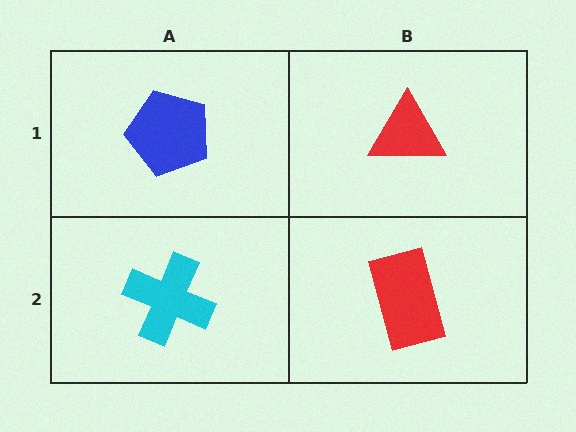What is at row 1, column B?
A red triangle.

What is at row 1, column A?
A blue pentagon.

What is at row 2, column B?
A red rectangle.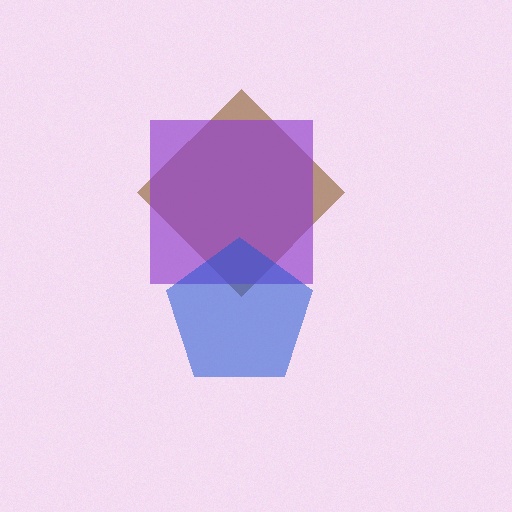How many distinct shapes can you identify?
There are 3 distinct shapes: a brown diamond, a purple square, a blue pentagon.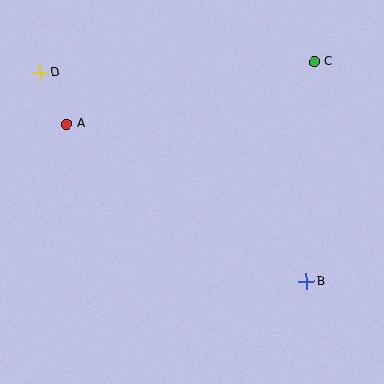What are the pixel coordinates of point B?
Point B is at (307, 281).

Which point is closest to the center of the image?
Point A at (67, 124) is closest to the center.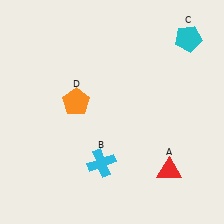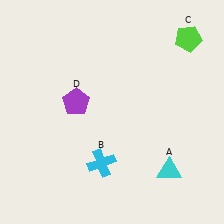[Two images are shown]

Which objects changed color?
A changed from red to cyan. C changed from cyan to lime. D changed from orange to purple.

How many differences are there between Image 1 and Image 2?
There are 3 differences between the two images.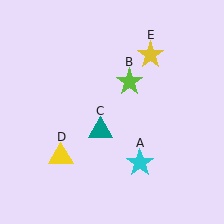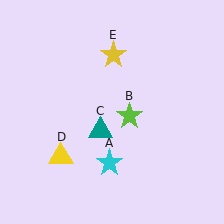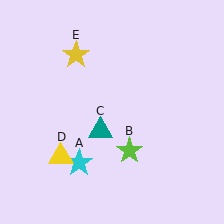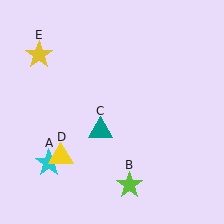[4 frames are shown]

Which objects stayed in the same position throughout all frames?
Teal triangle (object C) and yellow triangle (object D) remained stationary.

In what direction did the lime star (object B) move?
The lime star (object B) moved down.